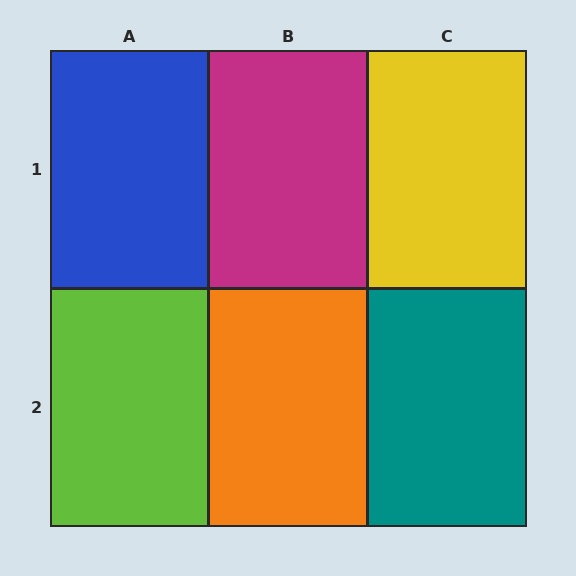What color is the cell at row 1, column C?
Yellow.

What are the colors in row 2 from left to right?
Lime, orange, teal.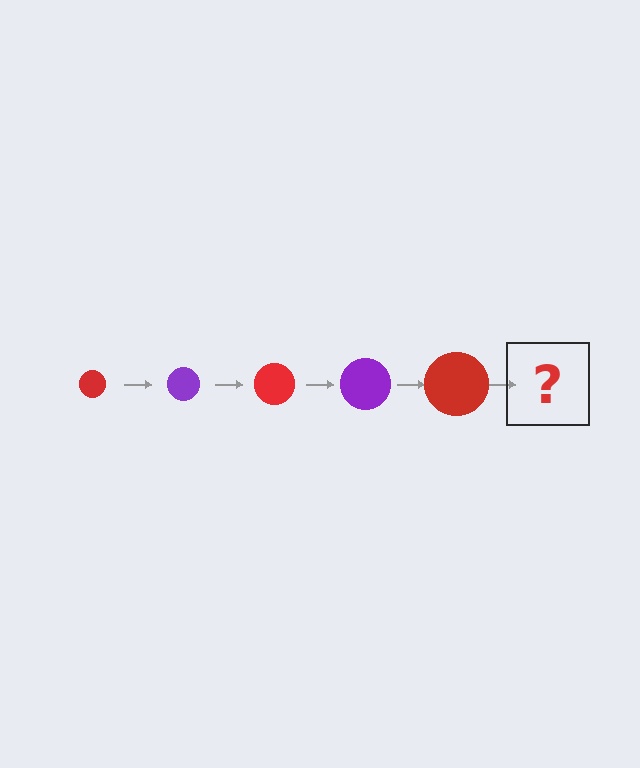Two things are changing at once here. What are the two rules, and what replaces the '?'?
The two rules are that the circle grows larger each step and the color cycles through red and purple. The '?' should be a purple circle, larger than the previous one.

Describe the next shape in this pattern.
It should be a purple circle, larger than the previous one.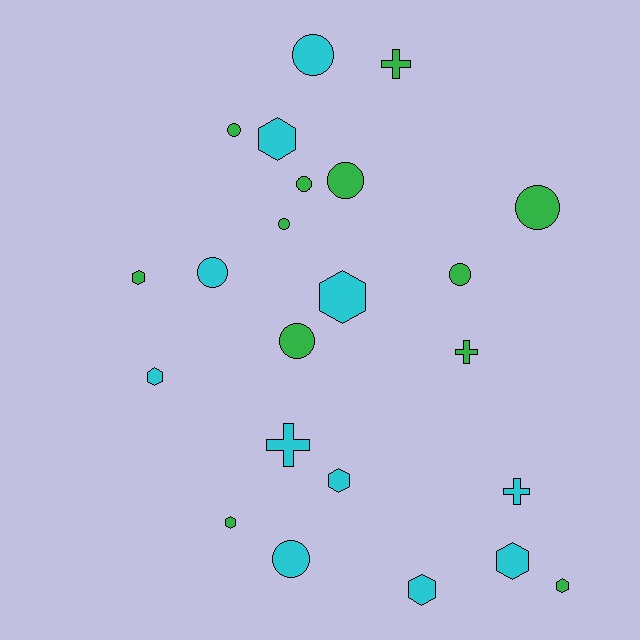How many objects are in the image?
There are 23 objects.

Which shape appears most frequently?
Circle, with 10 objects.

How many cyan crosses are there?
There are 2 cyan crosses.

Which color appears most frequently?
Green, with 12 objects.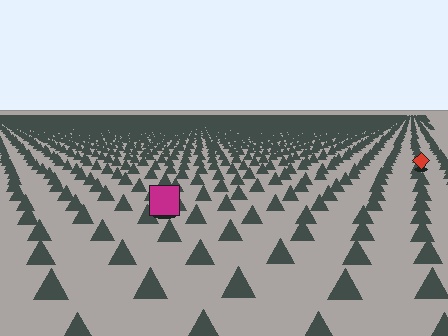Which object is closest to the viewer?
The magenta square is closest. The texture marks near it are larger and more spread out.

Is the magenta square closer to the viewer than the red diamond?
Yes. The magenta square is closer — you can tell from the texture gradient: the ground texture is coarser near it.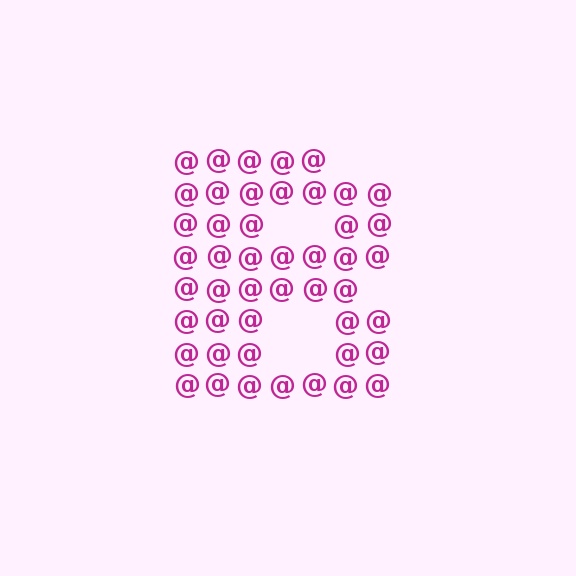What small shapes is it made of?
It is made of small at signs.